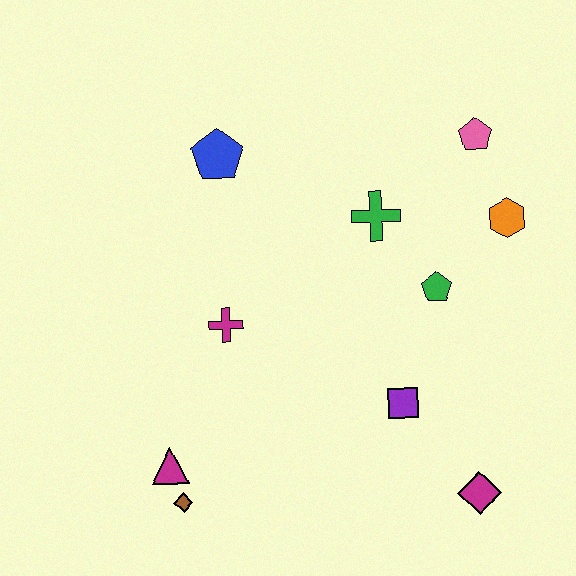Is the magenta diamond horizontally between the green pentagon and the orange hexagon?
Yes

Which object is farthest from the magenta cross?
The pink pentagon is farthest from the magenta cross.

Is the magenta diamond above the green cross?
No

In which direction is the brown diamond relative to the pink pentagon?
The brown diamond is below the pink pentagon.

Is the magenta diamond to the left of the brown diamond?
No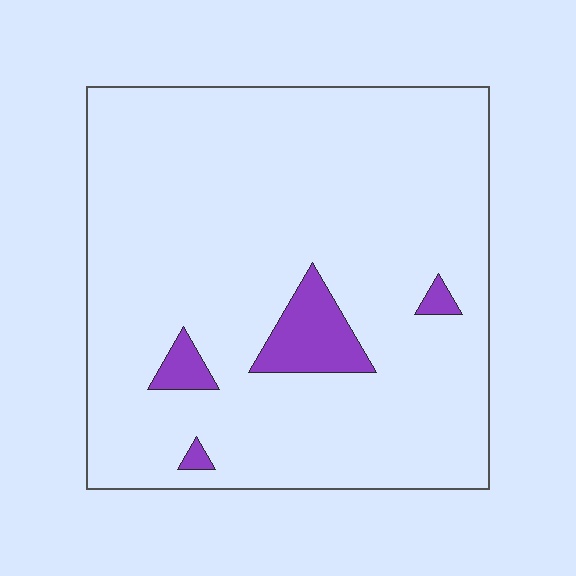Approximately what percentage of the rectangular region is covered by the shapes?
Approximately 5%.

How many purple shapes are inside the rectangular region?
4.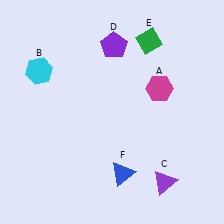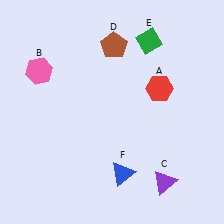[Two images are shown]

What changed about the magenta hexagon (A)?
In Image 1, A is magenta. In Image 2, it changed to red.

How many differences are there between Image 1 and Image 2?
There are 3 differences between the two images.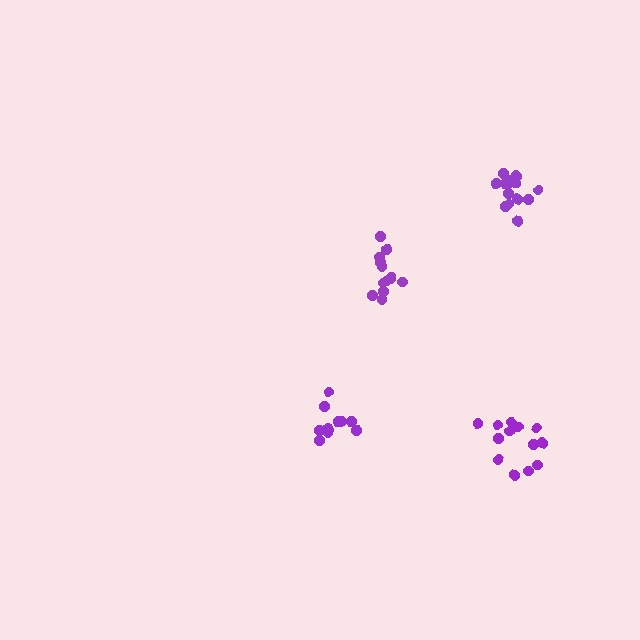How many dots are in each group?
Group 1: 12 dots, Group 2: 14 dots, Group 3: 13 dots, Group 4: 13 dots (52 total).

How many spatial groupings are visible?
There are 4 spatial groupings.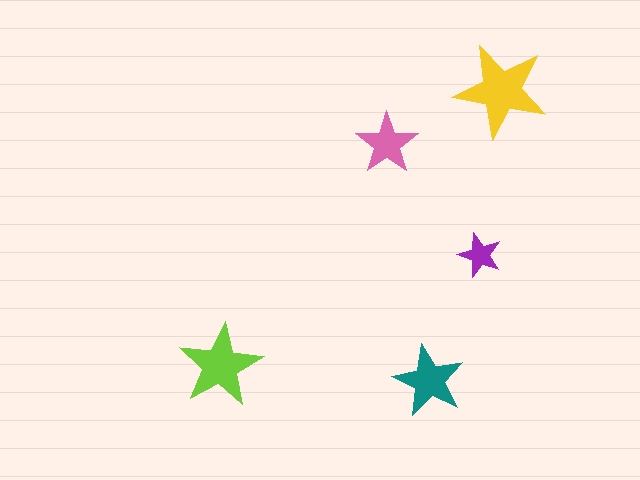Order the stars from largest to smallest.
the yellow one, the lime one, the teal one, the pink one, the purple one.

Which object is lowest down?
The teal star is bottommost.